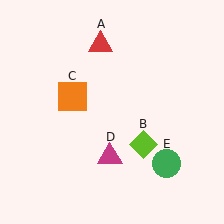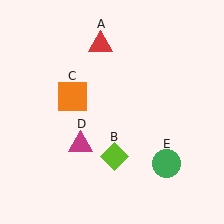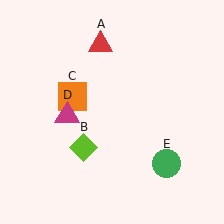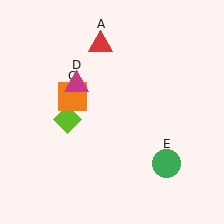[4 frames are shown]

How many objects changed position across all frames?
2 objects changed position: lime diamond (object B), magenta triangle (object D).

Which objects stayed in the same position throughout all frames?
Red triangle (object A) and orange square (object C) and green circle (object E) remained stationary.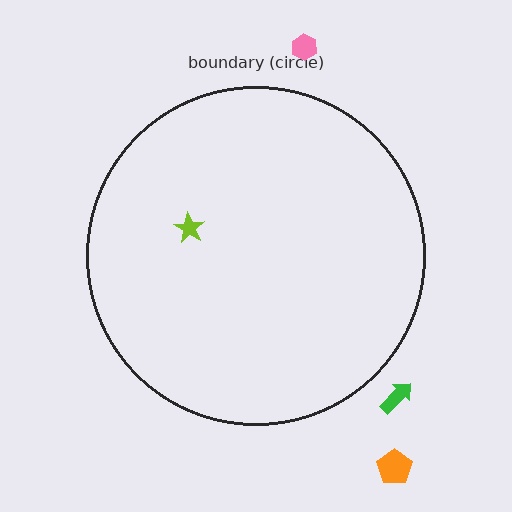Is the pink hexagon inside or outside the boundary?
Outside.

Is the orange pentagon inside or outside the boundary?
Outside.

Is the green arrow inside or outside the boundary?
Outside.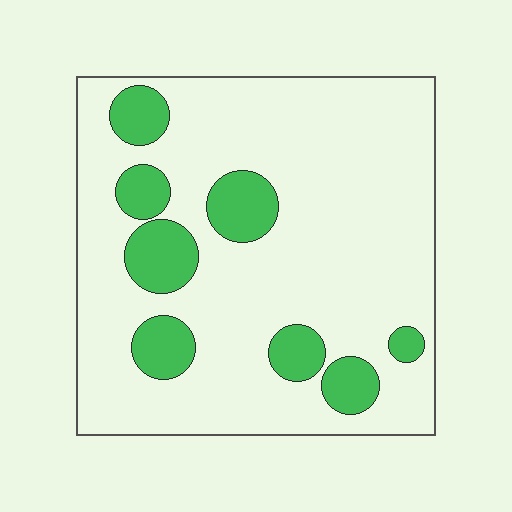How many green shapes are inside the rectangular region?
8.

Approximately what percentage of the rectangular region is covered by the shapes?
Approximately 20%.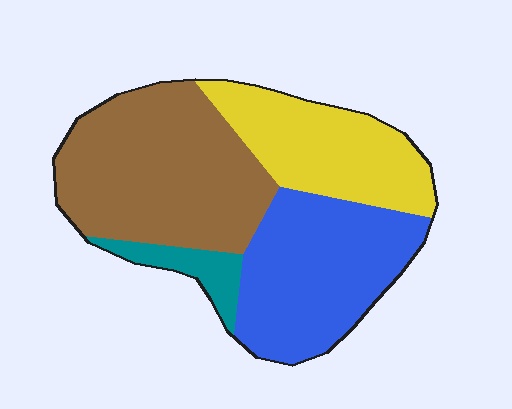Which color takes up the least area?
Teal, at roughly 5%.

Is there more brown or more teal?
Brown.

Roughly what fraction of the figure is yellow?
Yellow covers 24% of the figure.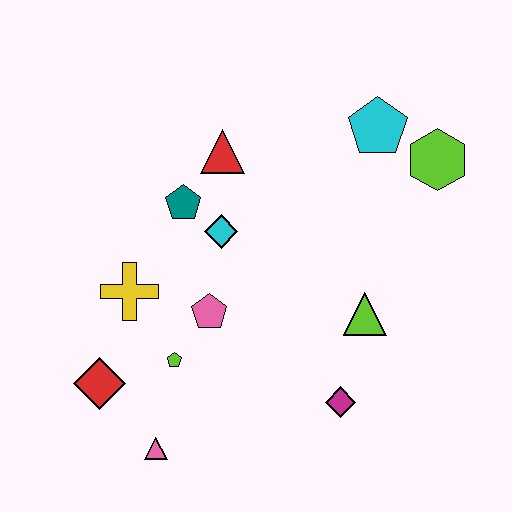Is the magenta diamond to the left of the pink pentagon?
No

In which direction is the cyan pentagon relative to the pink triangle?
The cyan pentagon is above the pink triangle.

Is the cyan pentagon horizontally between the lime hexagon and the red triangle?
Yes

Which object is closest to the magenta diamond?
The lime triangle is closest to the magenta diamond.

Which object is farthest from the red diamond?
The lime hexagon is farthest from the red diamond.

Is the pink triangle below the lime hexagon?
Yes